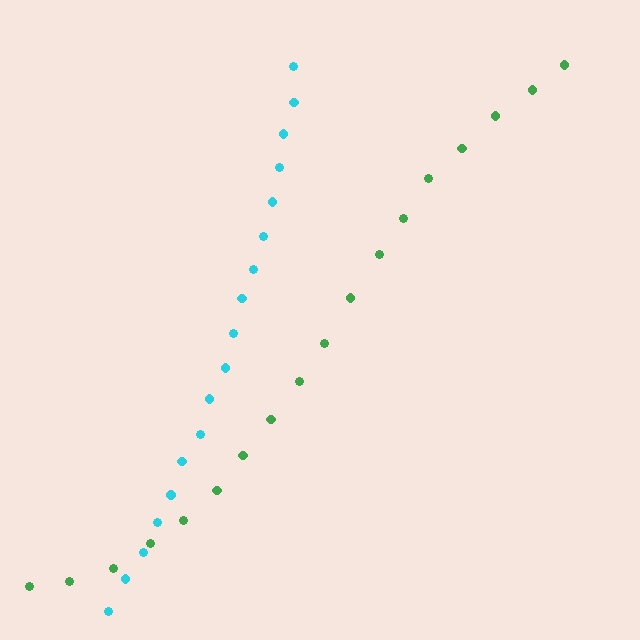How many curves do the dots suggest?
There are 2 distinct paths.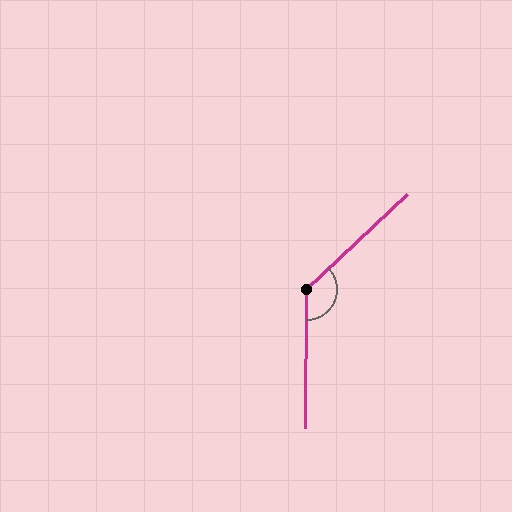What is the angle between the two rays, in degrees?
Approximately 134 degrees.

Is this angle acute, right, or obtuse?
It is obtuse.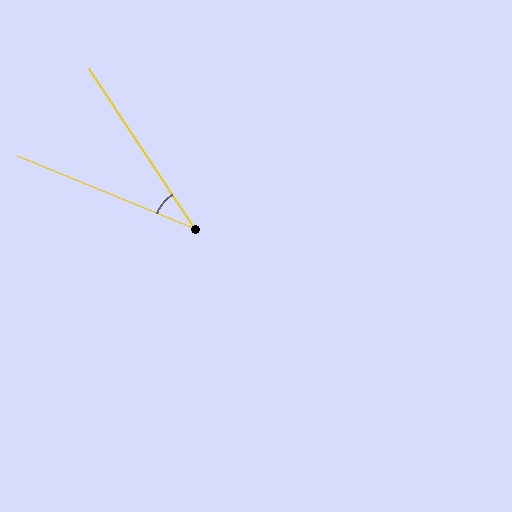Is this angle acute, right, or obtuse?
It is acute.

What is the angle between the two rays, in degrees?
Approximately 35 degrees.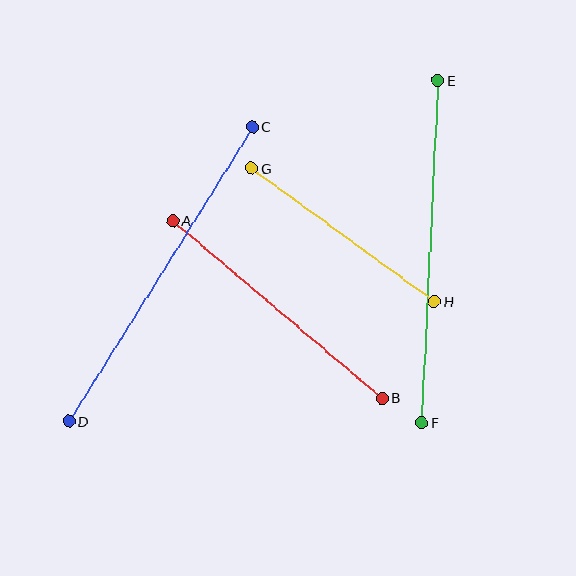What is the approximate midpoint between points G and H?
The midpoint is at approximately (343, 235) pixels.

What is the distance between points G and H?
The distance is approximately 226 pixels.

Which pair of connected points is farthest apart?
Points C and D are farthest apart.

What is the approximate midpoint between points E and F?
The midpoint is at approximately (430, 251) pixels.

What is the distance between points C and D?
The distance is approximately 347 pixels.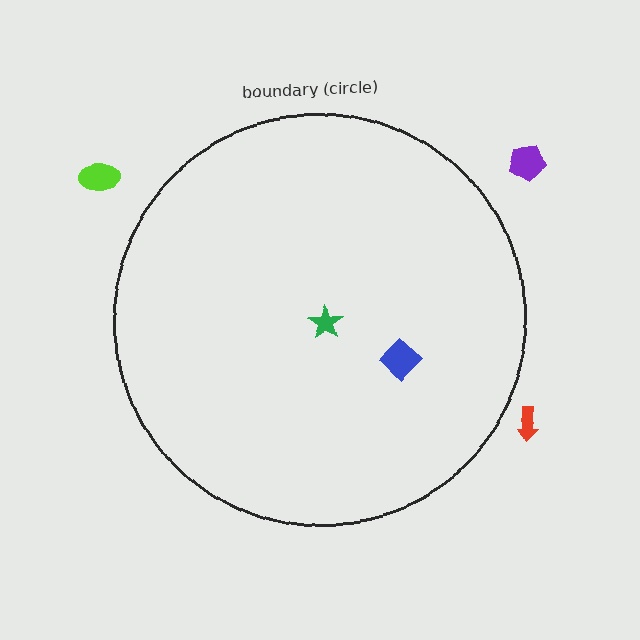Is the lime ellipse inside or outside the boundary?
Outside.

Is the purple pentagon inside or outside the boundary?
Outside.